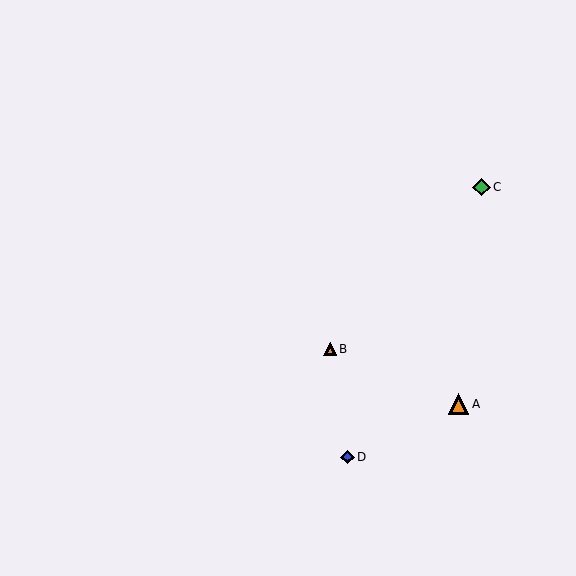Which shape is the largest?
The orange triangle (labeled A) is the largest.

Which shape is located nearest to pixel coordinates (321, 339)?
The orange triangle (labeled B) at (330, 349) is nearest to that location.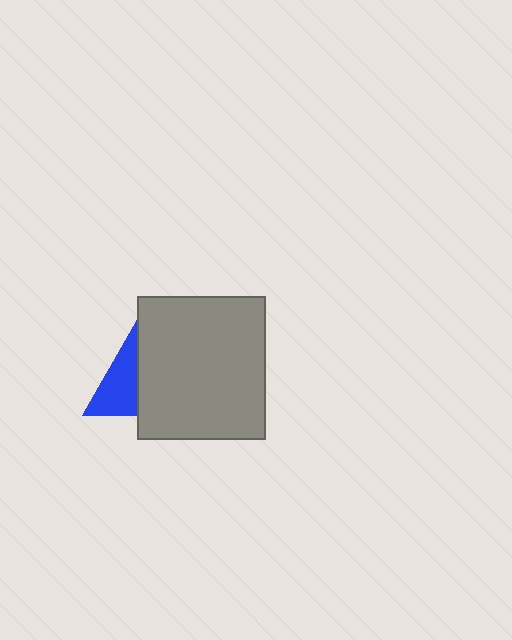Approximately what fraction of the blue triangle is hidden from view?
Roughly 50% of the blue triangle is hidden behind the gray rectangle.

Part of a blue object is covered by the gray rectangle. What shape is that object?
It is a triangle.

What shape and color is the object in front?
The object in front is a gray rectangle.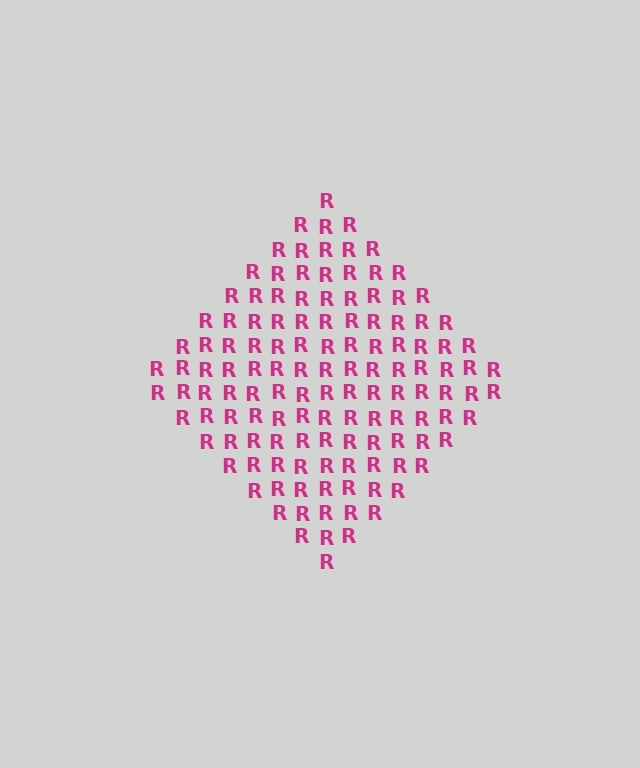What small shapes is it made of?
It is made of small letter R's.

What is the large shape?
The large shape is a diamond.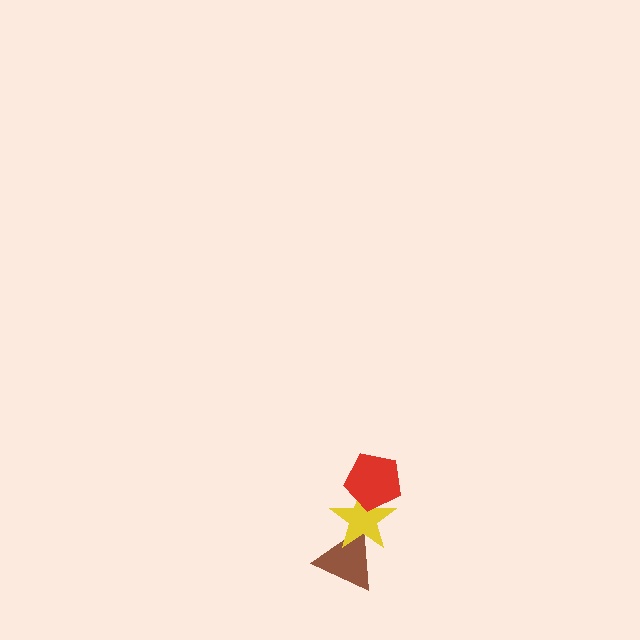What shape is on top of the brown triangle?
The yellow star is on top of the brown triangle.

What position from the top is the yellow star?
The yellow star is 2nd from the top.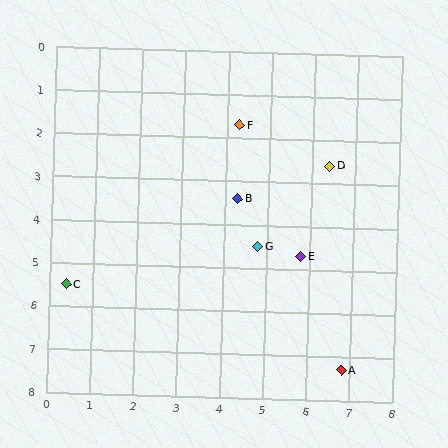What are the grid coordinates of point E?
Point E is at approximately (5.8, 4.7).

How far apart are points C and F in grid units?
Points C and F are about 5.4 grid units apart.